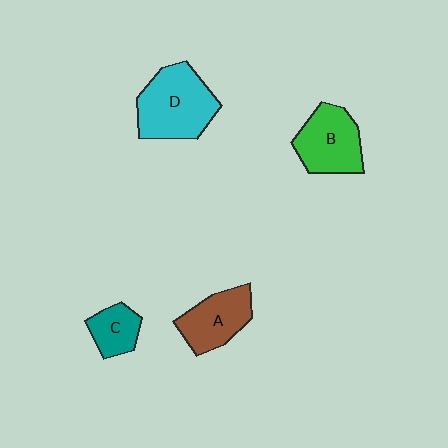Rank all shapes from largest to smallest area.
From largest to smallest: D (cyan), B (green), A (brown), C (teal).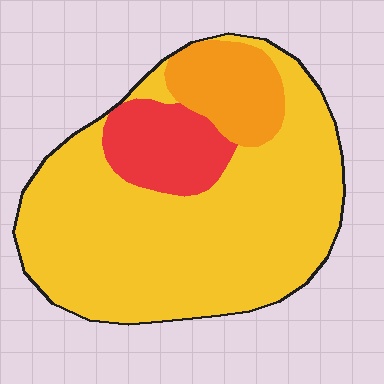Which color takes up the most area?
Yellow, at roughly 75%.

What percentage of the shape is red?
Red takes up less than a quarter of the shape.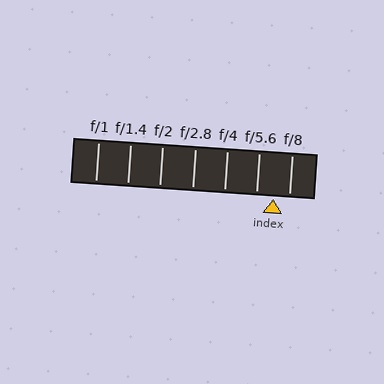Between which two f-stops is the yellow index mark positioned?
The index mark is between f/5.6 and f/8.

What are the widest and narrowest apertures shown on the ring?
The widest aperture shown is f/1 and the narrowest is f/8.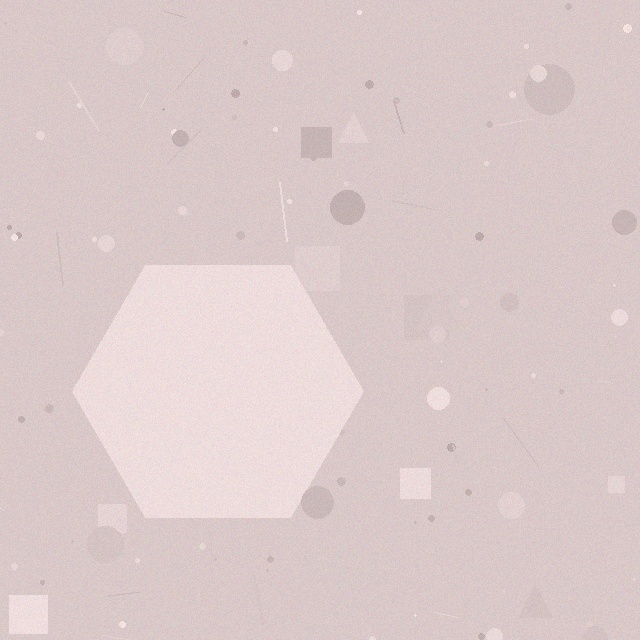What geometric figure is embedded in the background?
A hexagon is embedded in the background.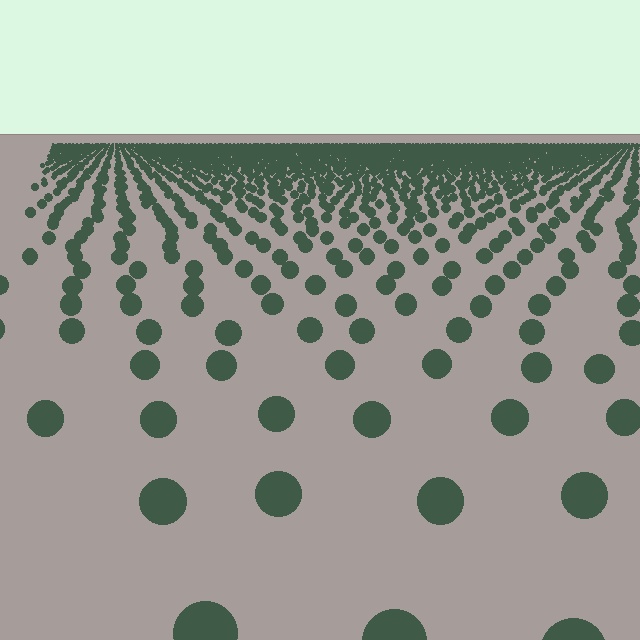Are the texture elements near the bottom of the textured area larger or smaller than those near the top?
Larger. Near the bottom, elements are closer to the viewer and appear at a bigger on-screen size.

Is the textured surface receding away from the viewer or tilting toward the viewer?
The surface is receding away from the viewer. Texture elements get smaller and denser toward the top.